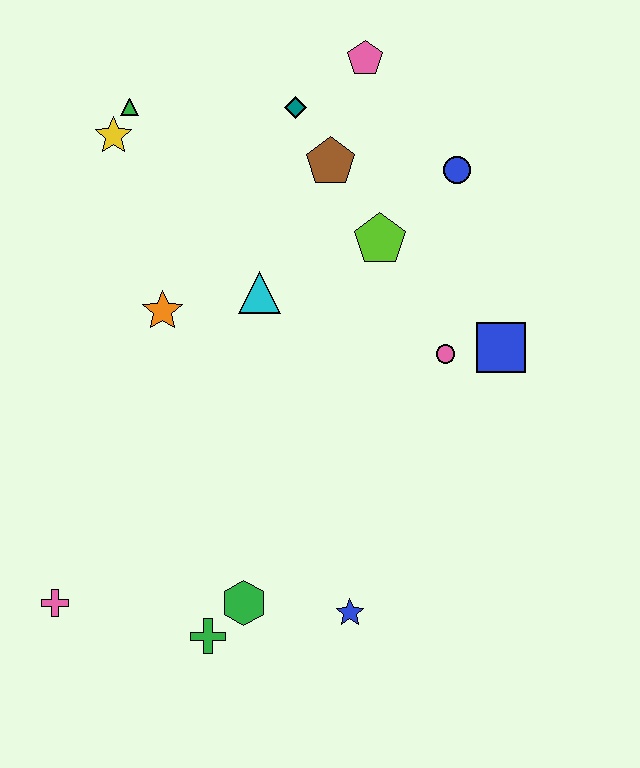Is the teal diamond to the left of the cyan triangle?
No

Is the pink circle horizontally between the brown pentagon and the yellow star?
No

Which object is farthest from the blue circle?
The pink cross is farthest from the blue circle.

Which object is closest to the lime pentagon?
The brown pentagon is closest to the lime pentagon.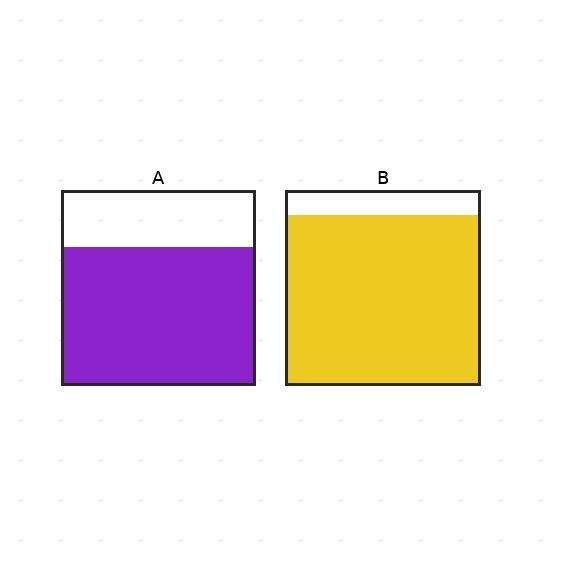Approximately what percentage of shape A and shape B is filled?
A is approximately 70% and B is approximately 85%.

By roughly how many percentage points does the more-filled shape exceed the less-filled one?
By roughly 15 percentage points (B over A).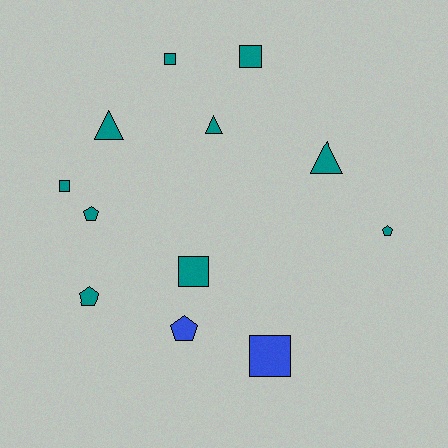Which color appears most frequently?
Teal, with 10 objects.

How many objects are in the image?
There are 12 objects.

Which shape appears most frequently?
Square, with 5 objects.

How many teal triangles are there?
There are 3 teal triangles.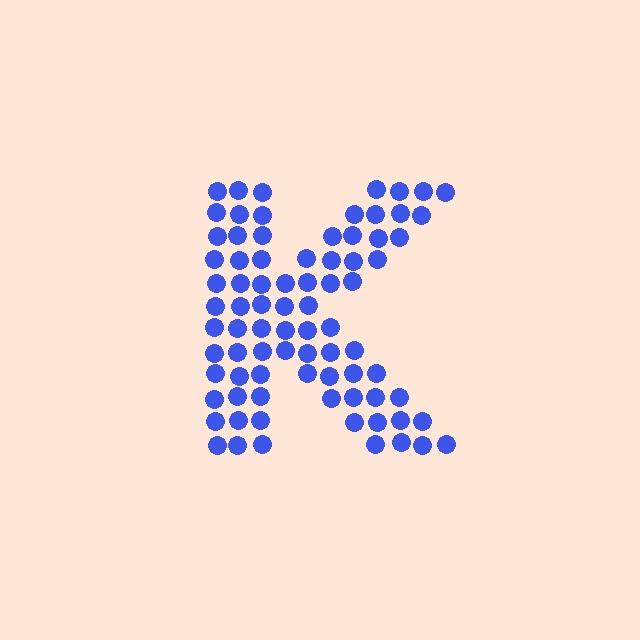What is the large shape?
The large shape is the letter K.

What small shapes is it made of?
It is made of small circles.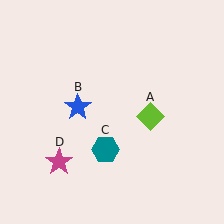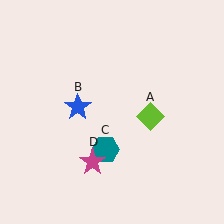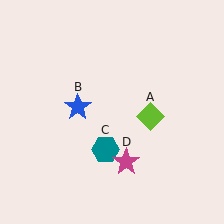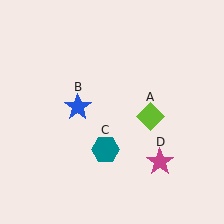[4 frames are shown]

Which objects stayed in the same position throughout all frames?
Lime diamond (object A) and blue star (object B) and teal hexagon (object C) remained stationary.